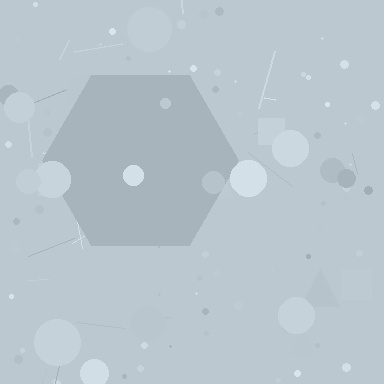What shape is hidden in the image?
A hexagon is hidden in the image.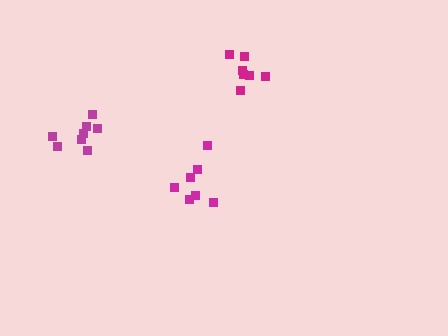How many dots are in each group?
Group 1: 7 dots, Group 2: 7 dots, Group 3: 8 dots (22 total).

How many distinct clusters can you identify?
There are 3 distinct clusters.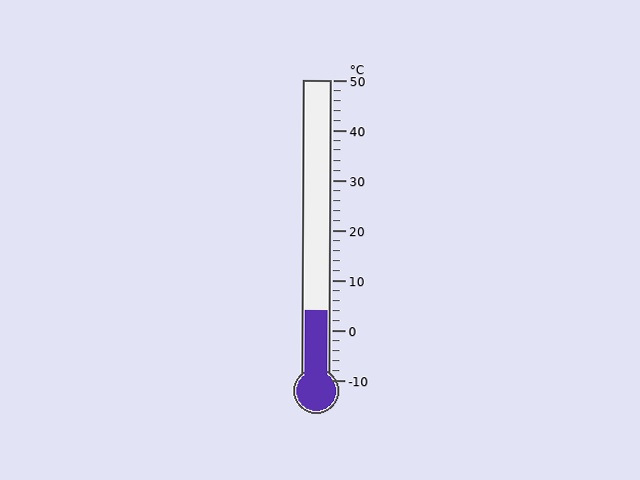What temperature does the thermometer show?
The thermometer shows approximately 4°C.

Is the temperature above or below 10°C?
The temperature is below 10°C.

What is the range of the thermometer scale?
The thermometer scale ranges from -10°C to 50°C.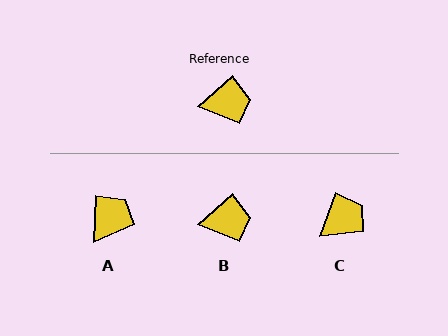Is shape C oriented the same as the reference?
No, it is off by about 28 degrees.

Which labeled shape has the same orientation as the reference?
B.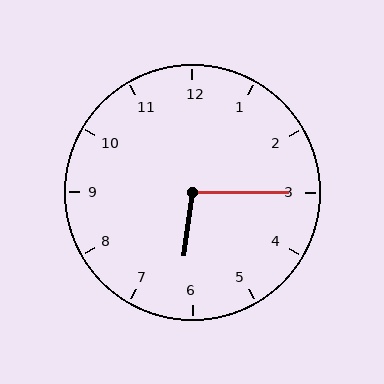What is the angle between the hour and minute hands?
Approximately 98 degrees.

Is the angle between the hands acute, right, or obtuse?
It is obtuse.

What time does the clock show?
6:15.